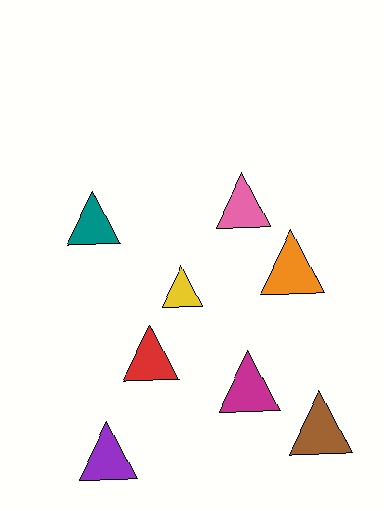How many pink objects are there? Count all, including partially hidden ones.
There is 1 pink object.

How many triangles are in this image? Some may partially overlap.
There are 8 triangles.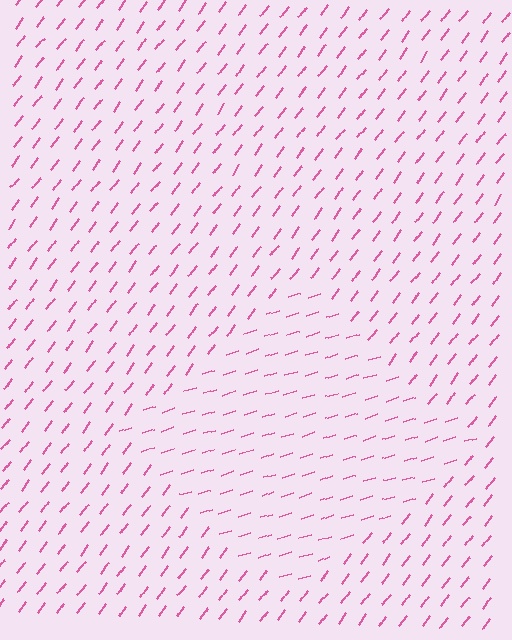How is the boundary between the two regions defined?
The boundary is defined purely by a change in line orientation (approximately 36 degrees difference). All lines are the same color and thickness.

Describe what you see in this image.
The image is filled with small pink line segments. A diamond region in the image has lines oriented differently from the surrounding lines, creating a visible texture boundary.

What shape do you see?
I see a diamond.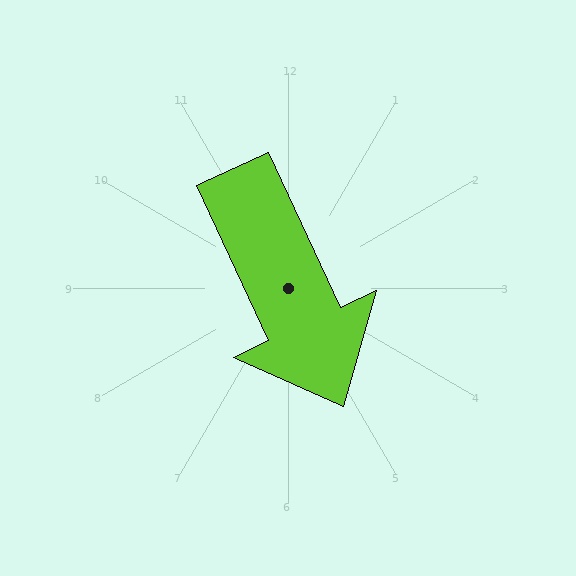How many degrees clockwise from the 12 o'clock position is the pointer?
Approximately 155 degrees.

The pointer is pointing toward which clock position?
Roughly 5 o'clock.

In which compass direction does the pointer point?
Southeast.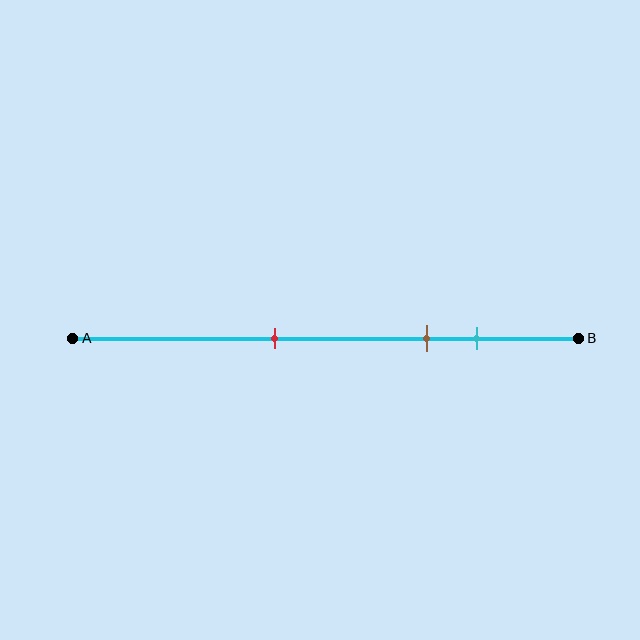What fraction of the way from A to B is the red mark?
The red mark is approximately 40% (0.4) of the way from A to B.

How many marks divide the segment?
There are 3 marks dividing the segment.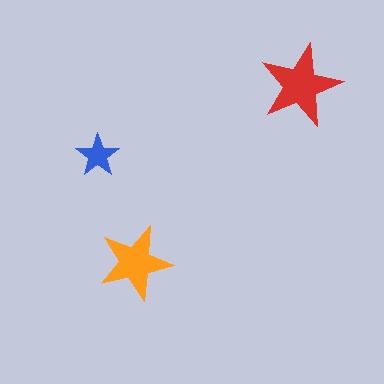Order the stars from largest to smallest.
the red one, the orange one, the blue one.